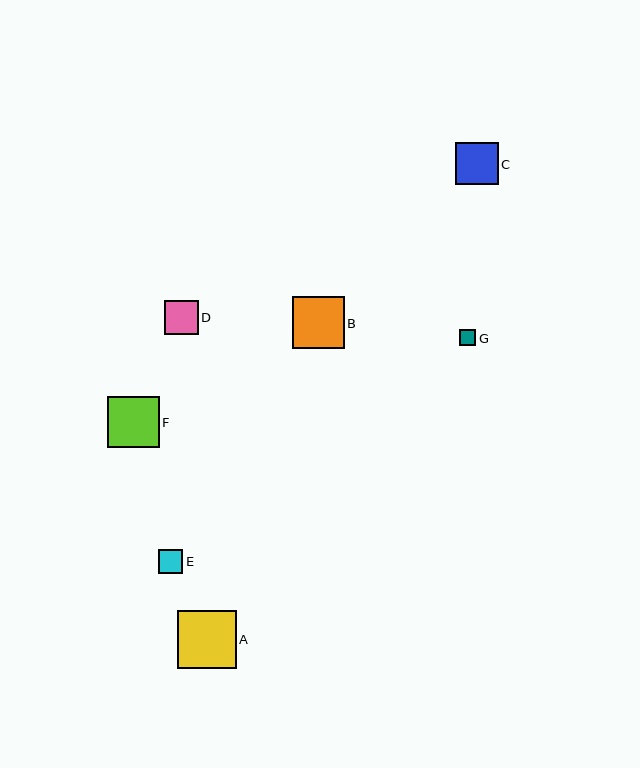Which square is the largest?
Square A is the largest with a size of approximately 59 pixels.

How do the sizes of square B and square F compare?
Square B and square F are approximately the same size.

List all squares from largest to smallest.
From largest to smallest: A, B, F, C, D, E, G.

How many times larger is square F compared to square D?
Square F is approximately 1.5 times the size of square D.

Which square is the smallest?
Square G is the smallest with a size of approximately 17 pixels.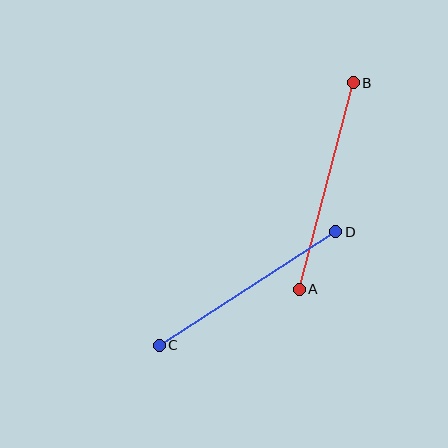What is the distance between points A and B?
The distance is approximately 214 pixels.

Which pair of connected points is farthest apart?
Points A and B are farthest apart.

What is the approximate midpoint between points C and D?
The midpoint is at approximately (248, 289) pixels.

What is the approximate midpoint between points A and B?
The midpoint is at approximately (326, 186) pixels.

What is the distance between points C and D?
The distance is approximately 210 pixels.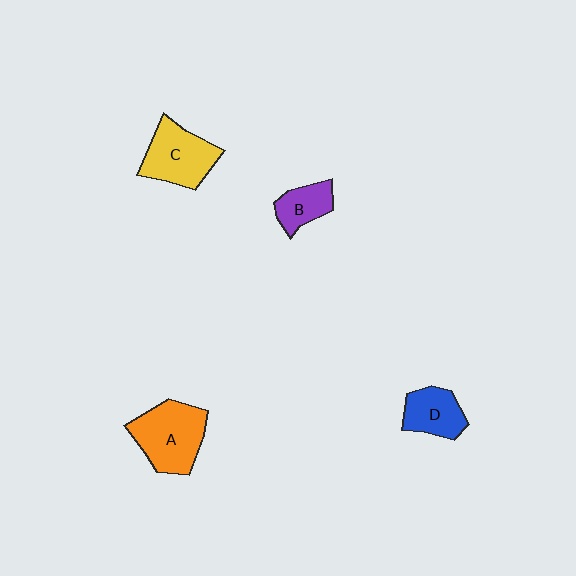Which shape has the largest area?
Shape A (orange).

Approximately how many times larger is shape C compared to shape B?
Approximately 1.7 times.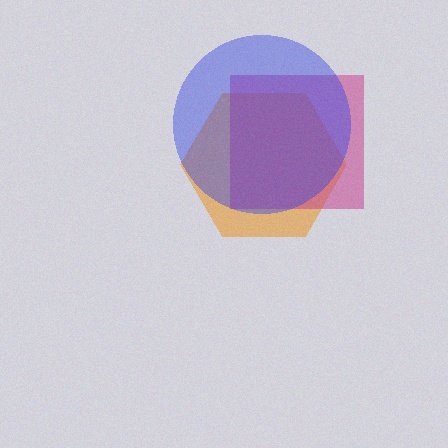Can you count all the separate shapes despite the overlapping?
Yes, there are 3 separate shapes.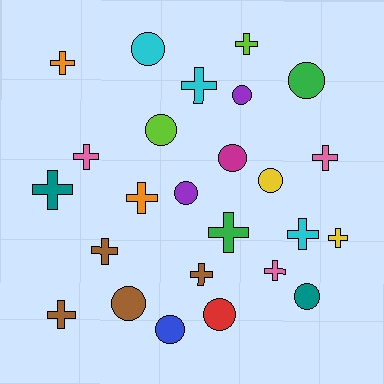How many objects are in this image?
There are 25 objects.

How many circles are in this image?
There are 11 circles.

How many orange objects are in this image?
There are 2 orange objects.